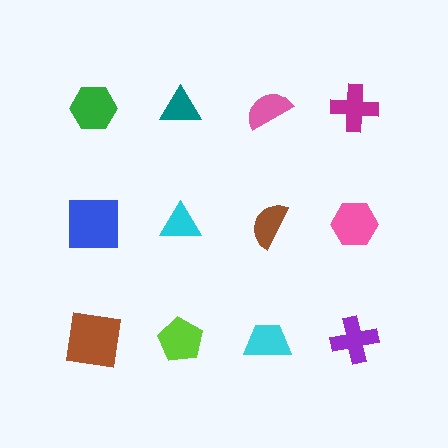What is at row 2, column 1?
A blue square.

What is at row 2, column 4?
A pink hexagon.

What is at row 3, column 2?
A lime pentagon.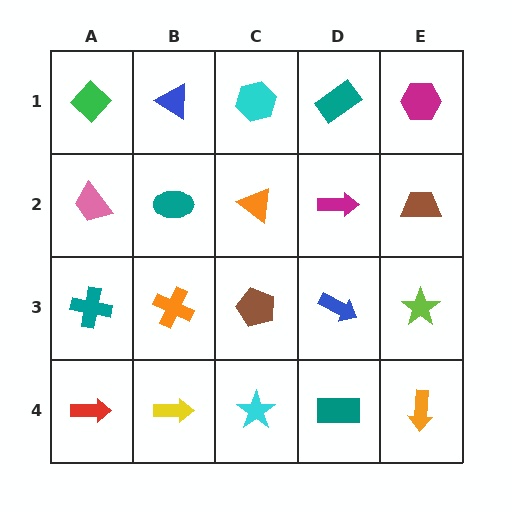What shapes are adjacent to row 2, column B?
A blue triangle (row 1, column B), an orange cross (row 3, column B), a pink trapezoid (row 2, column A), an orange triangle (row 2, column C).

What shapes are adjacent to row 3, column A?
A pink trapezoid (row 2, column A), a red arrow (row 4, column A), an orange cross (row 3, column B).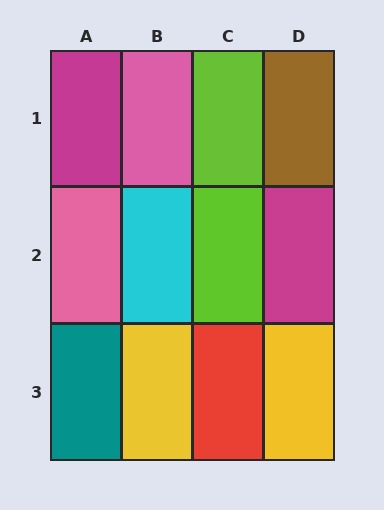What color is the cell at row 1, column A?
Magenta.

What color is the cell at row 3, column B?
Yellow.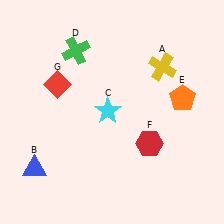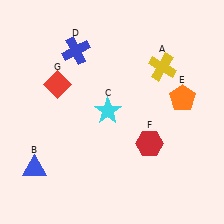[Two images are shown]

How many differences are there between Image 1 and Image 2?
There is 1 difference between the two images.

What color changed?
The cross (D) changed from green in Image 1 to blue in Image 2.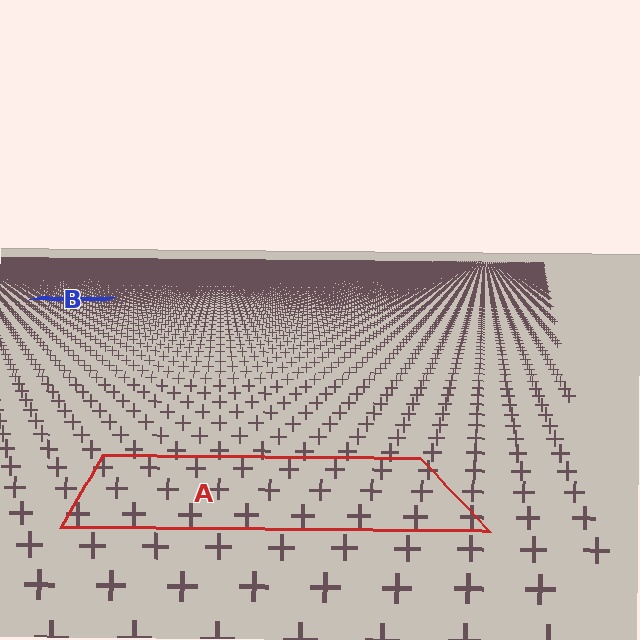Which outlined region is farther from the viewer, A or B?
Region B is farther from the viewer — the texture elements inside it appear smaller and more densely packed.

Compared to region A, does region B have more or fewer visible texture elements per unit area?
Region B has more texture elements per unit area — they are packed more densely because it is farther away.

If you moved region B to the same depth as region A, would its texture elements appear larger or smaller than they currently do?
They would appear larger. At a closer depth, the same texture elements are projected at a bigger on-screen size.